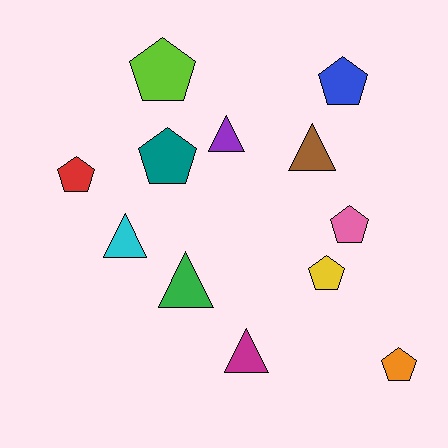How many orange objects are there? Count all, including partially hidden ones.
There is 1 orange object.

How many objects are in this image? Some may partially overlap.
There are 12 objects.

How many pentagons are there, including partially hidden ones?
There are 7 pentagons.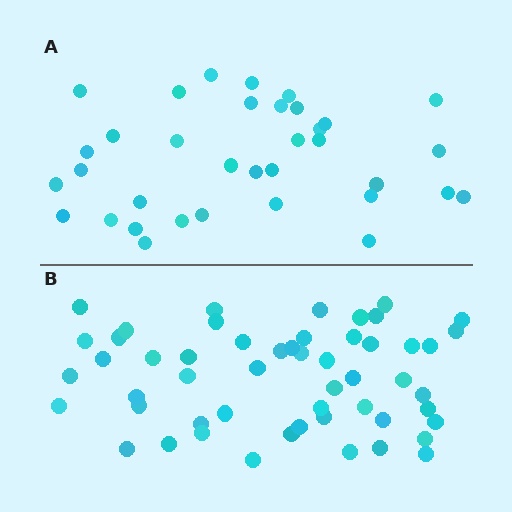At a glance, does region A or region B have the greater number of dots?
Region B (the bottom region) has more dots.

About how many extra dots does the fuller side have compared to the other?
Region B has approximately 20 more dots than region A.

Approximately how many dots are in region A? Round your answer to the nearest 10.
About 40 dots. (The exact count is 35, which rounds to 40.)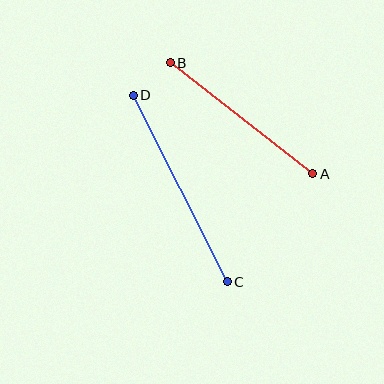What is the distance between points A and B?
The distance is approximately 181 pixels.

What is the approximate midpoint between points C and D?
The midpoint is at approximately (180, 188) pixels.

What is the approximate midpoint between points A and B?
The midpoint is at approximately (242, 118) pixels.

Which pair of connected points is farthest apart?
Points C and D are farthest apart.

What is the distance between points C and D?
The distance is approximately 209 pixels.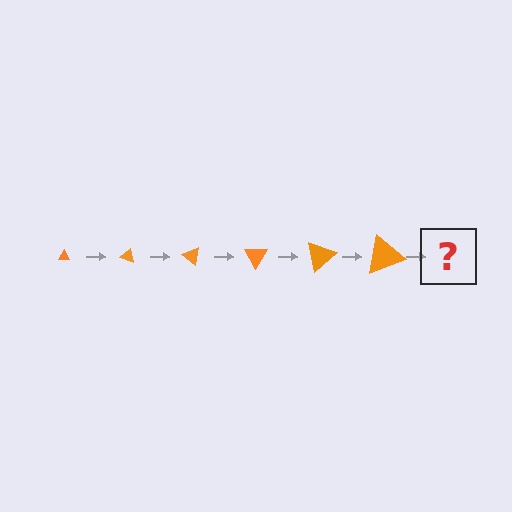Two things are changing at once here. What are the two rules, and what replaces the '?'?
The two rules are that the triangle grows larger each step and it rotates 20 degrees each step. The '?' should be a triangle, larger than the previous one and rotated 120 degrees from the start.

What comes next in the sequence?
The next element should be a triangle, larger than the previous one and rotated 120 degrees from the start.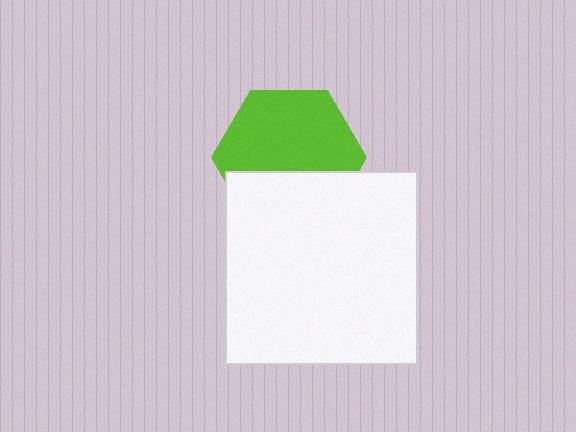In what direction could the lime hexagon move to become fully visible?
The lime hexagon could move up. That would shift it out from behind the white square entirely.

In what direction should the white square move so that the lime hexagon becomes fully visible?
The white square should move down. That is the shortest direction to clear the overlap and leave the lime hexagon fully visible.